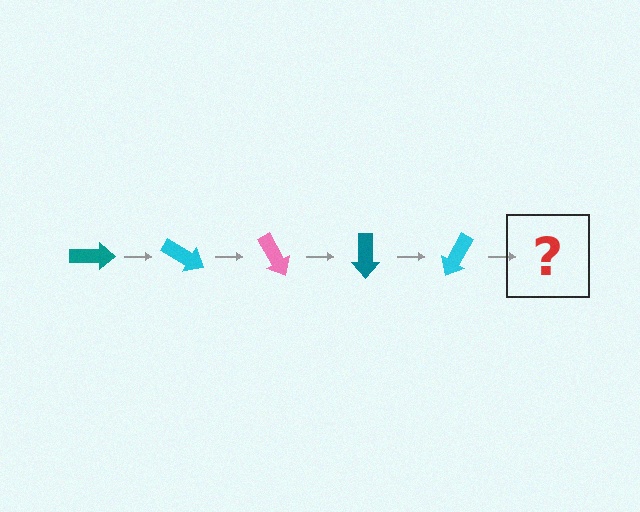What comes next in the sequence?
The next element should be a pink arrow, rotated 150 degrees from the start.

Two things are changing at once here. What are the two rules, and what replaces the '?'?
The two rules are that it rotates 30 degrees each step and the color cycles through teal, cyan, and pink. The '?' should be a pink arrow, rotated 150 degrees from the start.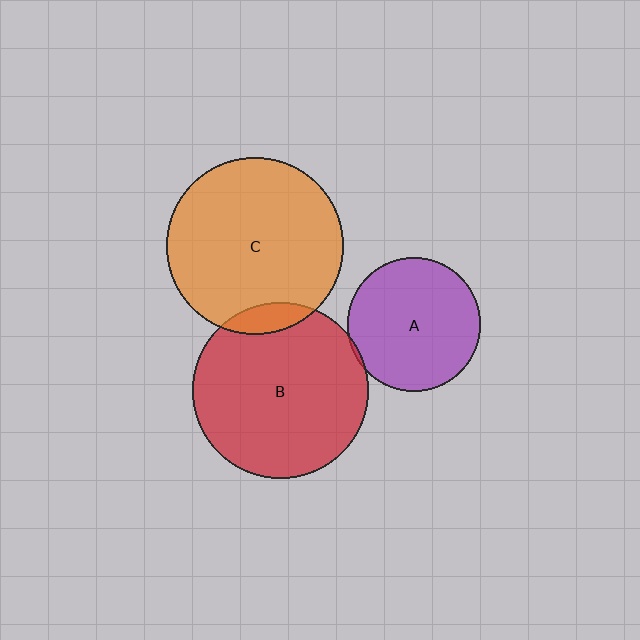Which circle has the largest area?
Circle C (orange).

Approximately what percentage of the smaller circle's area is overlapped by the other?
Approximately 10%.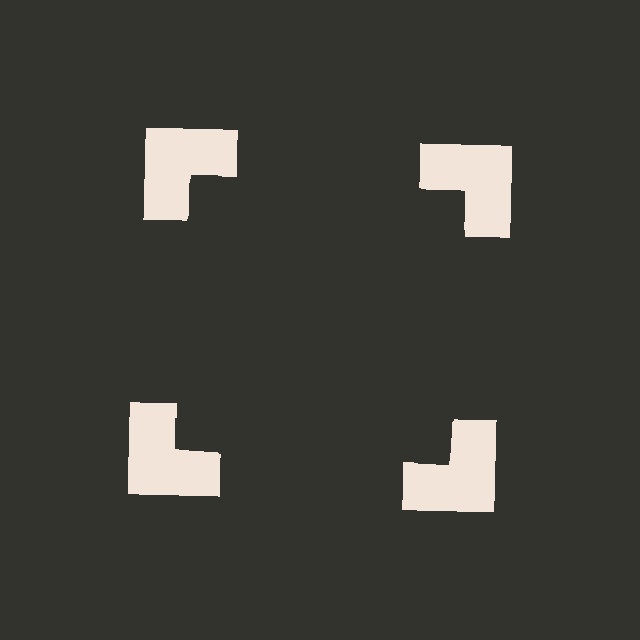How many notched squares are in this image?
There are 4 — one at each vertex of the illusory square.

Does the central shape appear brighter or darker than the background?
It typically appears slightly darker than the background, even though no actual brightness change is drawn.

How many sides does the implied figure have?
4 sides.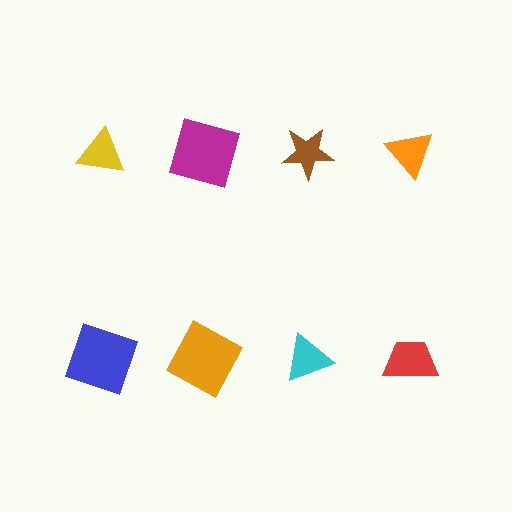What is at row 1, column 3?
A brown star.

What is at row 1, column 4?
An orange triangle.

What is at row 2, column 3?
A cyan triangle.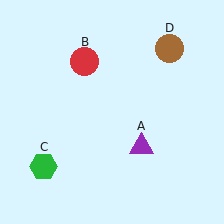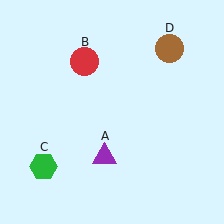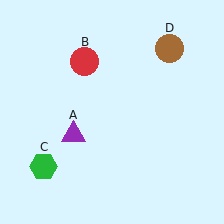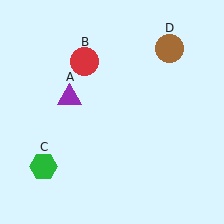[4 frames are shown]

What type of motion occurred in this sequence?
The purple triangle (object A) rotated clockwise around the center of the scene.